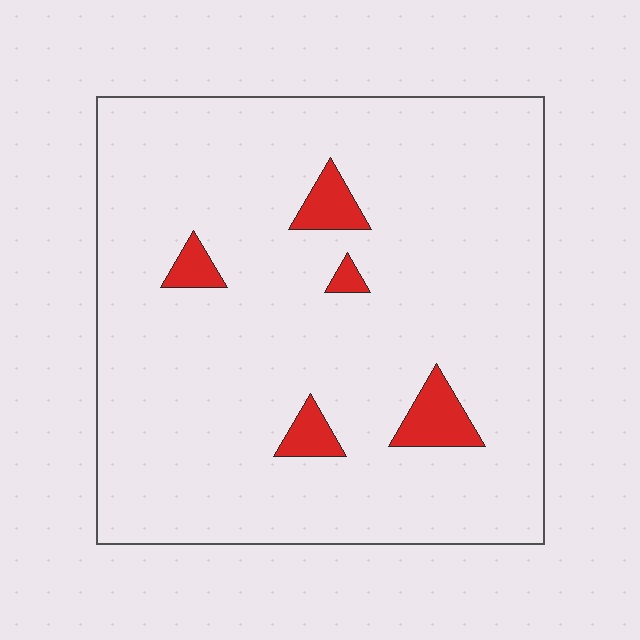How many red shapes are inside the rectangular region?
5.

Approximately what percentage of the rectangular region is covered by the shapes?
Approximately 5%.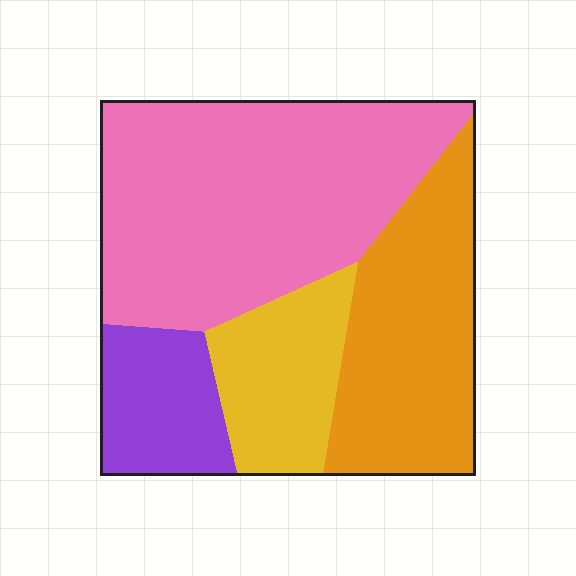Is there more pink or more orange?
Pink.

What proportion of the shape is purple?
Purple takes up about one eighth (1/8) of the shape.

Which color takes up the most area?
Pink, at roughly 45%.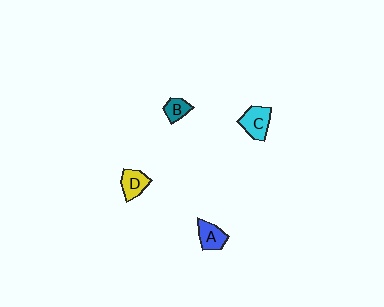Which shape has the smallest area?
Shape B (teal).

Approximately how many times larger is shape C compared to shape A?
Approximately 1.2 times.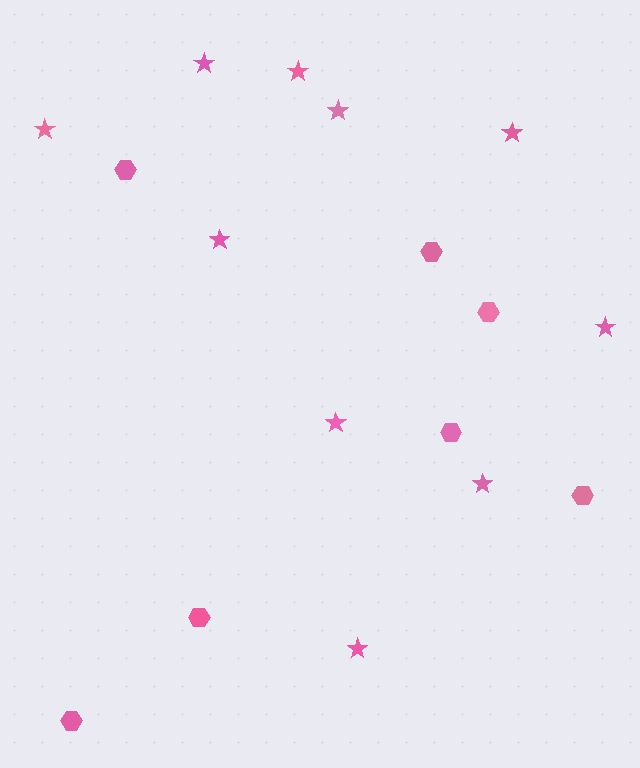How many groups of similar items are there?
There are 2 groups: one group of stars (10) and one group of hexagons (7).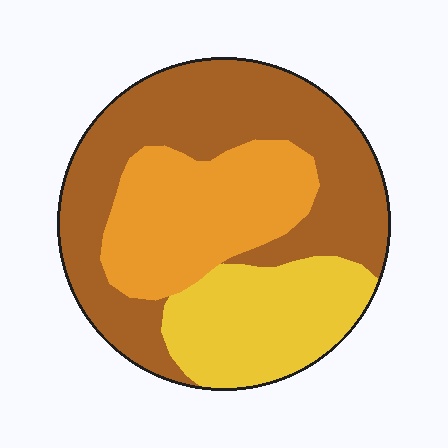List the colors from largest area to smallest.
From largest to smallest: brown, orange, yellow.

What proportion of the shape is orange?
Orange covers around 25% of the shape.